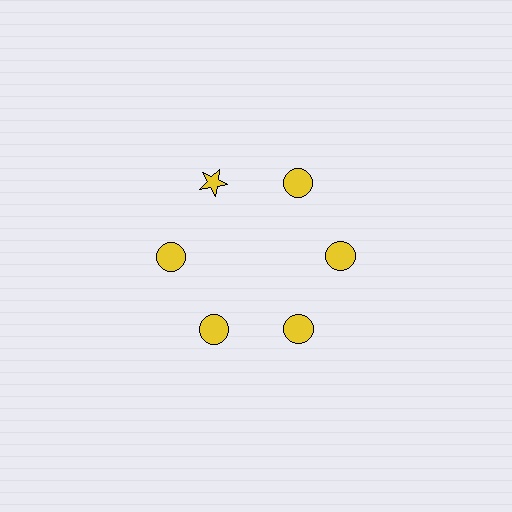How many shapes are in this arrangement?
There are 6 shapes arranged in a ring pattern.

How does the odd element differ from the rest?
It has a different shape: star instead of circle.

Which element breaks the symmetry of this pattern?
The yellow star at roughly the 11 o'clock position breaks the symmetry. All other shapes are yellow circles.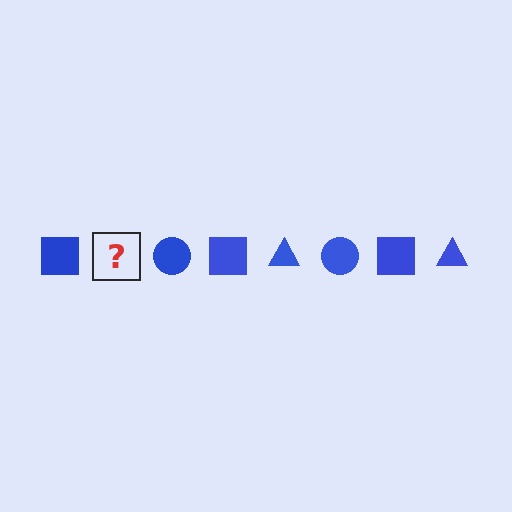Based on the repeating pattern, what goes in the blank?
The blank should be a blue triangle.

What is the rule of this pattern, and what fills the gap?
The rule is that the pattern cycles through square, triangle, circle shapes in blue. The gap should be filled with a blue triangle.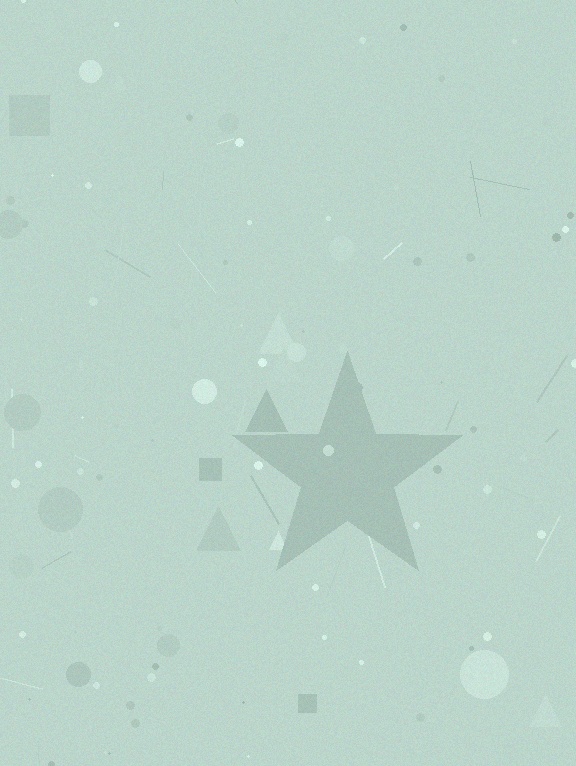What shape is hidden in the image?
A star is hidden in the image.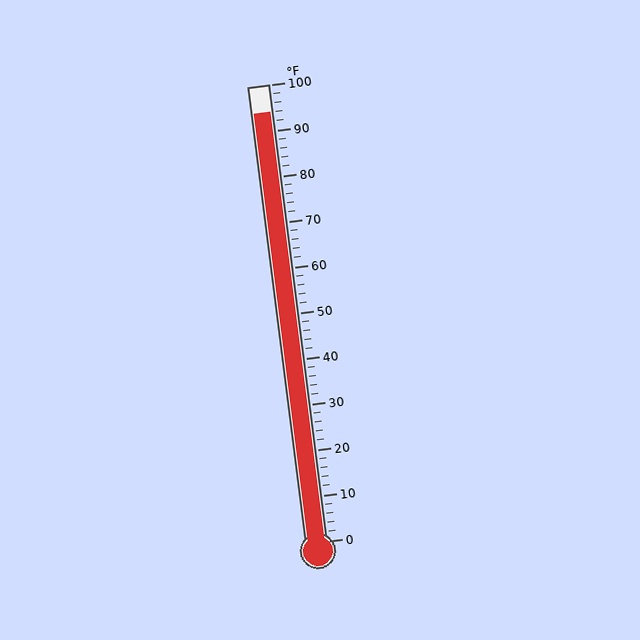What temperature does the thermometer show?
The thermometer shows approximately 94°F.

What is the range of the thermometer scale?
The thermometer scale ranges from 0°F to 100°F.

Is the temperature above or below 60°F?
The temperature is above 60°F.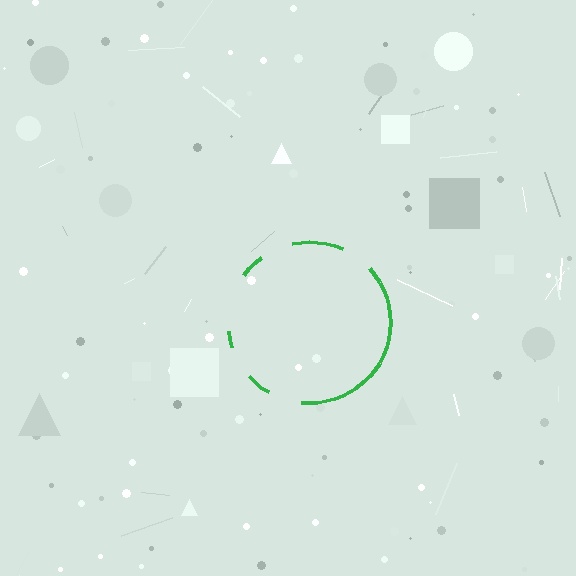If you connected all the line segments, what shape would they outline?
They would outline a circle.